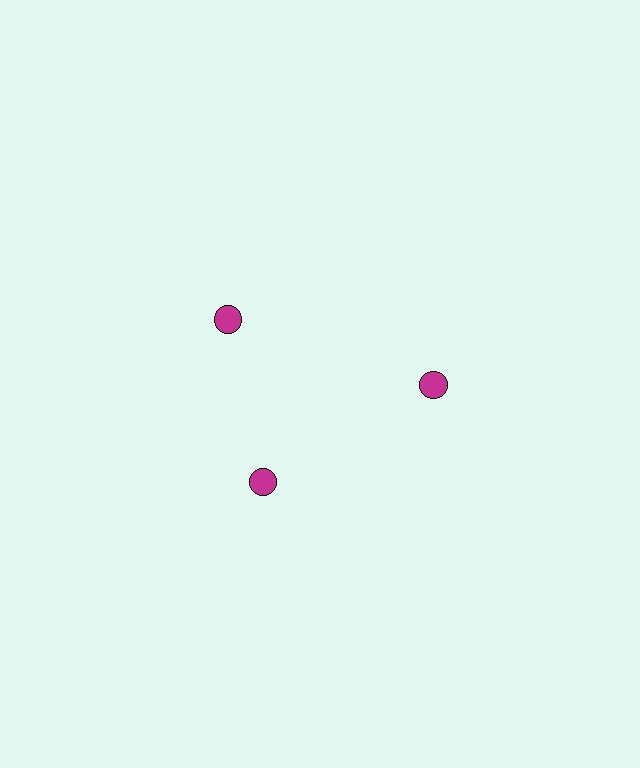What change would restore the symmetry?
The symmetry would be restored by rotating it back into even spacing with its neighbors so that all 3 circles sit at equal angles and equal distance from the center.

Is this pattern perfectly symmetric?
No. The 3 magenta circles are arranged in a ring, but one element near the 11 o'clock position is rotated out of alignment along the ring, breaking the 3-fold rotational symmetry.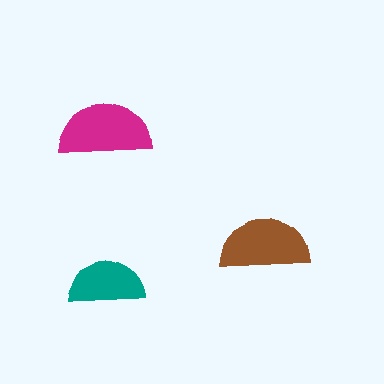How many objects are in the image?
There are 3 objects in the image.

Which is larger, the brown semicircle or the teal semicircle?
The brown one.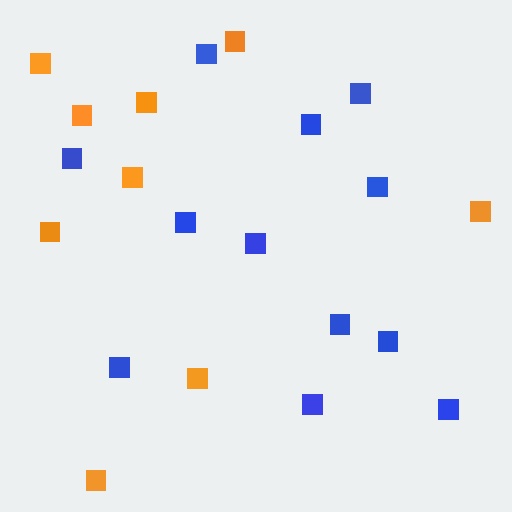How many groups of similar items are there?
There are 2 groups: one group of blue squares (12) and one group of orange squares (9).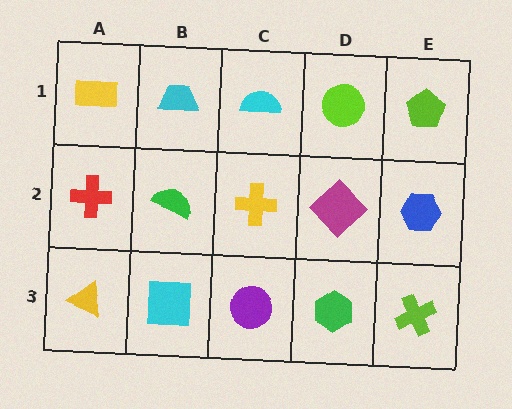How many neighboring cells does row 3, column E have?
2.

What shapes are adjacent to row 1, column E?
A blue hexagon (row 2, column E), a lime circle (row 1, column D).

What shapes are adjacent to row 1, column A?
A red cross (row 2, column A), a cyan trapezoid (row 1, column B).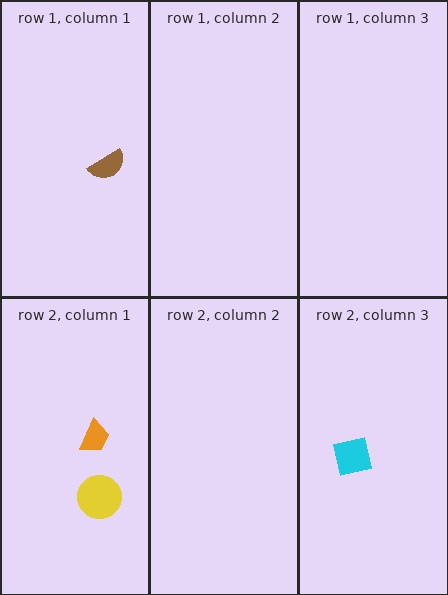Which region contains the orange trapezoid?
The row 2, column 1 region.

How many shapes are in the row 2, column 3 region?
1.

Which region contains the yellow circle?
The row 2, column 1 region.